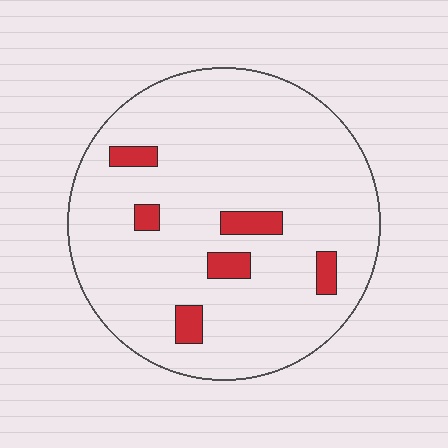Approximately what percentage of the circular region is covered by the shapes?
Approximately 10%.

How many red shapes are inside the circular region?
6.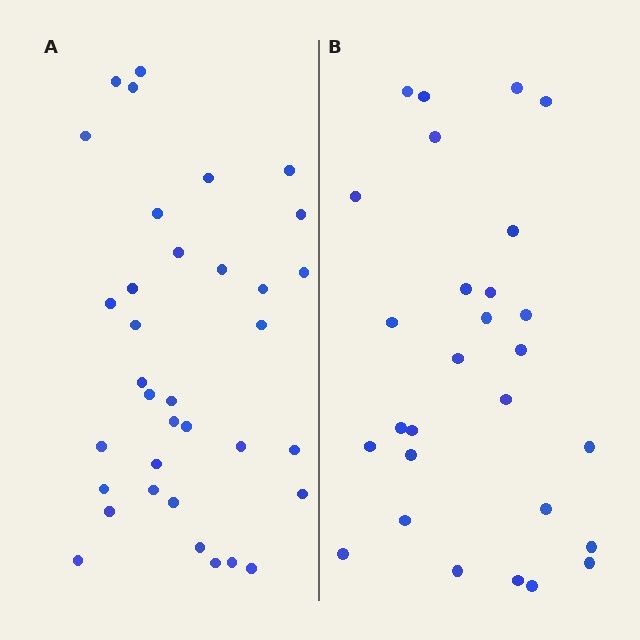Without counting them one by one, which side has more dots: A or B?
Region A (the left region) has more dots.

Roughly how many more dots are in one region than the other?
Region A has roughly 8 or so more dots than region B.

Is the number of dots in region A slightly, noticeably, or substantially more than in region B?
Region A has noticeably more, but not dramatically so. The ratio is roughly 1.2 to 1.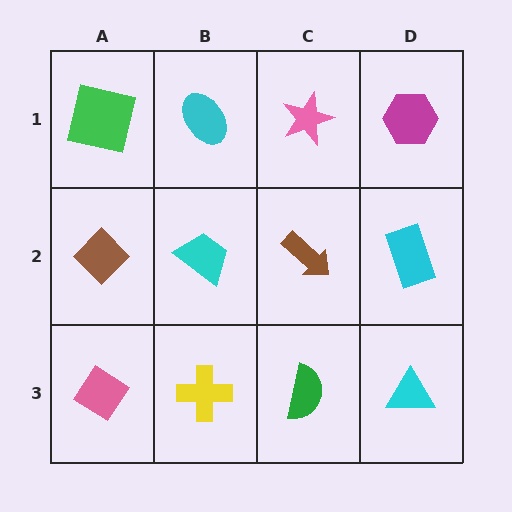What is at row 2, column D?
A cyan rectangle.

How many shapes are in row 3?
4 shapes.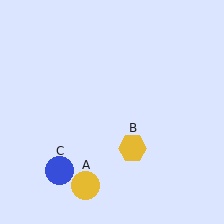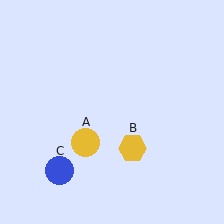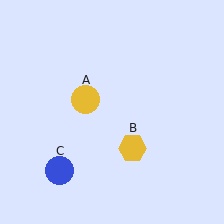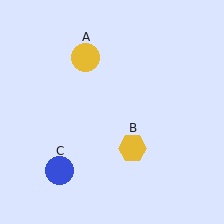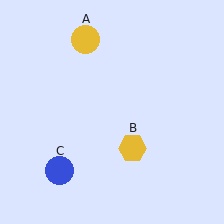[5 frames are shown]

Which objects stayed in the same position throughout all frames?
Yellow hexagon (object B) and blue circle (object C) remained stationary.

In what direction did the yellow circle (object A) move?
The yellow circle (object A) moved up.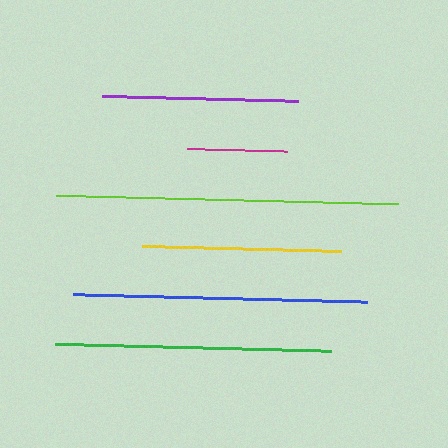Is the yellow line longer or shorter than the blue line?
The blue line is longer than the yellow line.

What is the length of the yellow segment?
The yellow segment is approximately 200 pixels long.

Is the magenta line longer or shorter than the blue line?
The blue line is longer than the magenta line.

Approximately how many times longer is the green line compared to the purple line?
The green line is approximately 1.4 times the length of the purple line.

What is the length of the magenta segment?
The magenta segment is approximately 100 pixels long.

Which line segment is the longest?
The lime line is the longest at approximately 343 pixels.